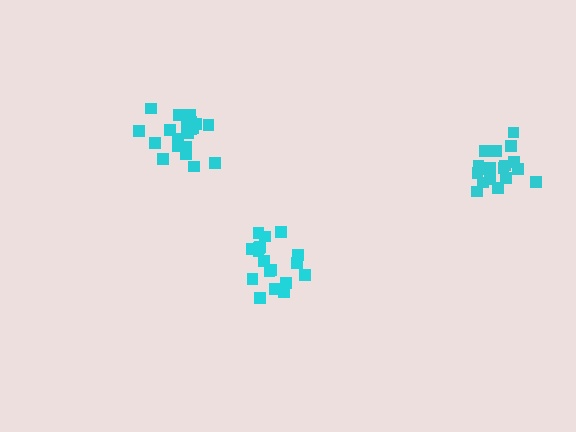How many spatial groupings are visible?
There are 3 spatial groupings.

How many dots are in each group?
Group 1: 21 dots, Group 2: 19 dots, Group 3: 18 dots (58 total).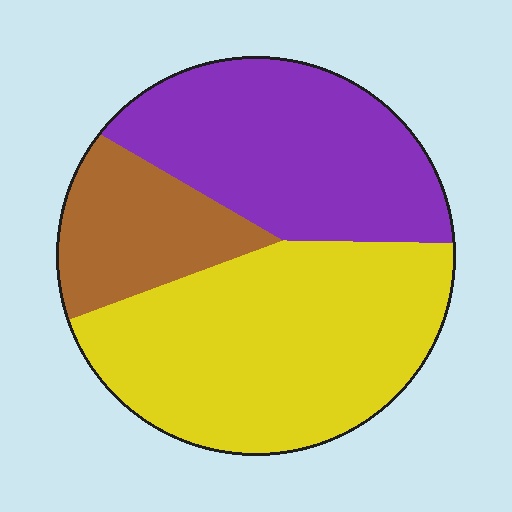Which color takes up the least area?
Brown, at roughly 20%.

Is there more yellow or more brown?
Yellow.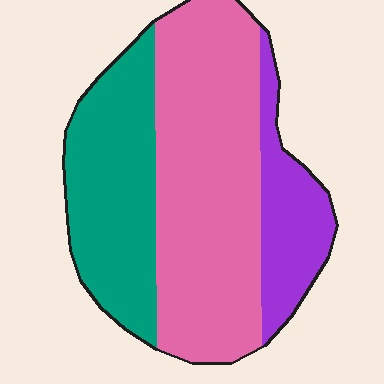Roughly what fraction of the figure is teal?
Teal takes up between a sixth and a third of the figure.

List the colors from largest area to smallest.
From largest to smallest: pink, teal, purple.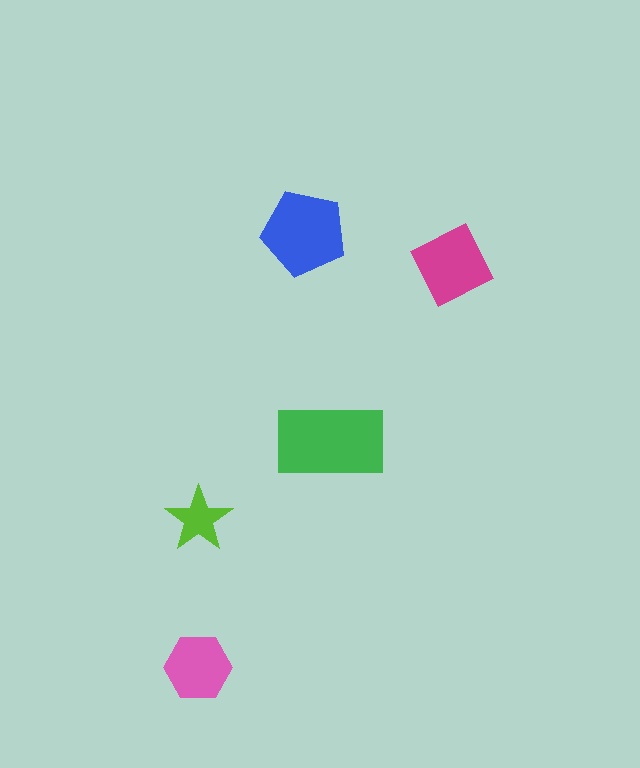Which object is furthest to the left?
The pink hexagon is leftmost.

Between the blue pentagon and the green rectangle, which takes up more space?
The green rectangle.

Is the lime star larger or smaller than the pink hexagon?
Smaller.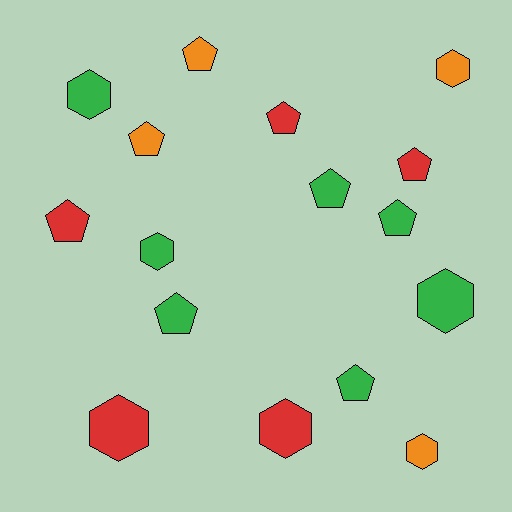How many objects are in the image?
There are 16 objects.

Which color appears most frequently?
Green, with 7 objects.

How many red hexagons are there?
There are 2 red hexagons.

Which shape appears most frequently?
Pentagon, with 9 objects.